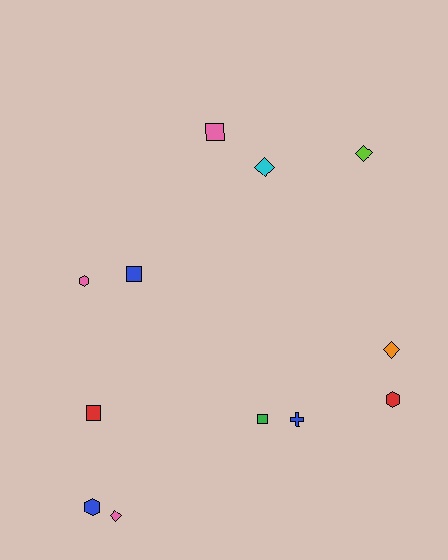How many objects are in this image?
There are 12 objects.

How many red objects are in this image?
There are 2 red objects.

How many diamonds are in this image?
There are 4 diamonds.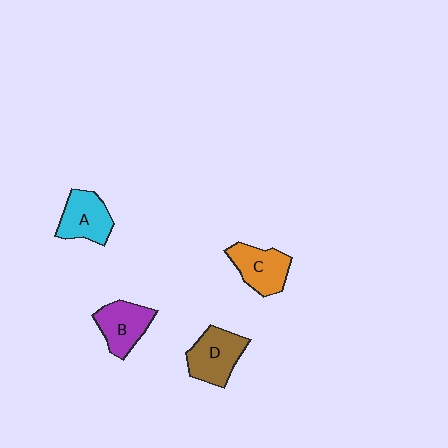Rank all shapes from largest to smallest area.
From largest to smallest: D (brown), B (purple), C (orange), A (cyan).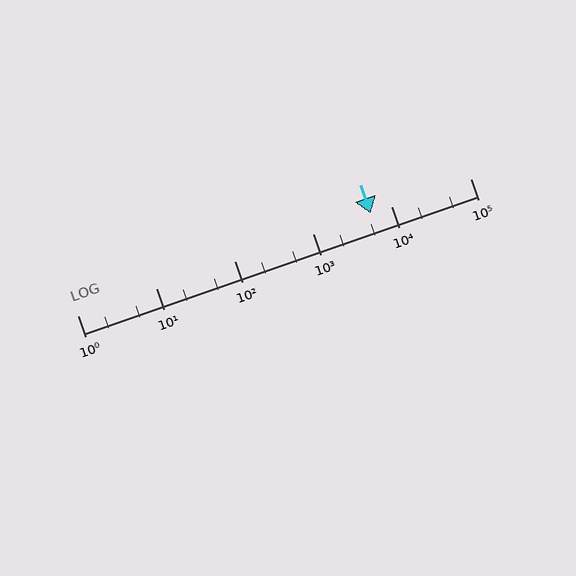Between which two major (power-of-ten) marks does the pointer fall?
The pointer is between 1000 and 10000.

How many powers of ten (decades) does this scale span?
The scale spans 5 decades, from 1 to 100000.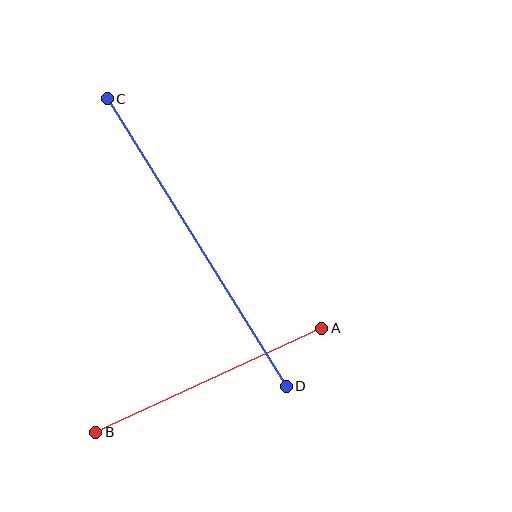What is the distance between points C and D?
The distance is approximately 339 pixels.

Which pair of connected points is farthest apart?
Points C and D are farthest apart.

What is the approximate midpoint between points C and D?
The midpoint is at approximately (197, 243) pixels.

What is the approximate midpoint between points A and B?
The midpoint is at approximately (209, 380) pixels.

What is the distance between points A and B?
The distance is approximately 249 pixels.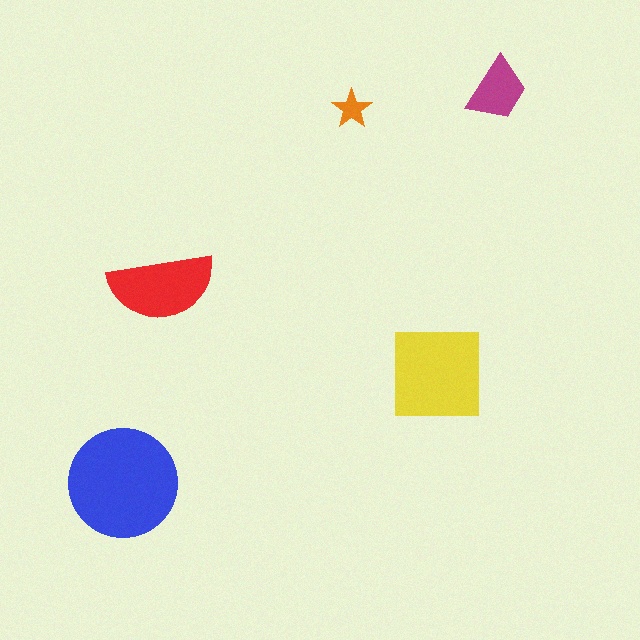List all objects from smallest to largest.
The orange star, the magenta trapezoid, the red semicircle, the yellow square, the blue circle.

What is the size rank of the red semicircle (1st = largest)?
3rd.